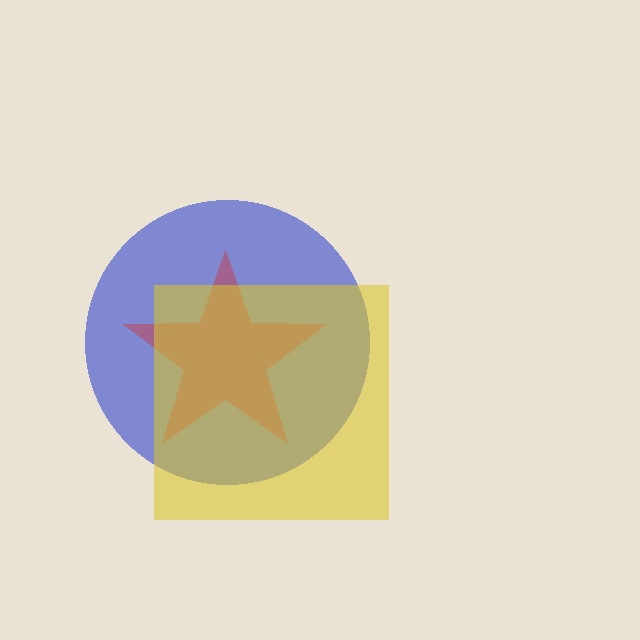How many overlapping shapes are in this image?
There are 3 overlapping shapes in the image.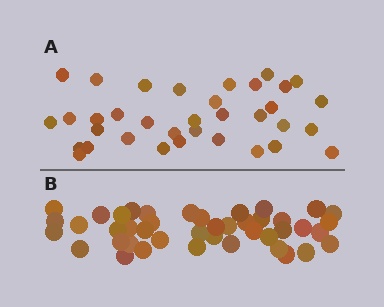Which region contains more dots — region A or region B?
Region B (the bottom region) has more dots.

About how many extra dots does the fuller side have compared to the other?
Region B has roughly 8 or so more dots than region A.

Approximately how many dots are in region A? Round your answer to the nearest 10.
About 40 dots. (The exact count is 35, which rounds to 40.)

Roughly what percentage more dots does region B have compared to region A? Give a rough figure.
About 25% more.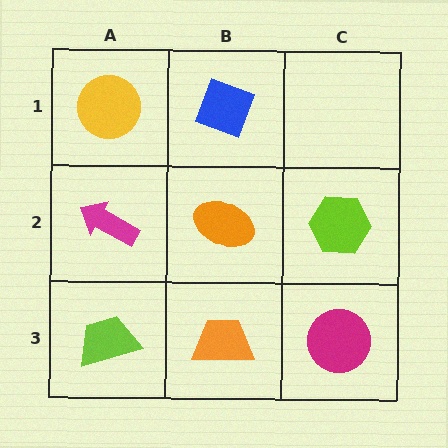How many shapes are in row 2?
3 shapes.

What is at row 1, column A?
A yellow circle.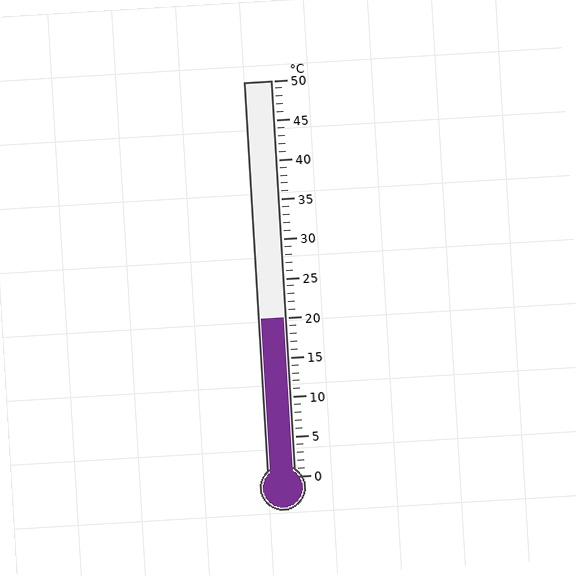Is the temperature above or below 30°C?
The temperature is below 30°C.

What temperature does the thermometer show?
The thermometer shows approximately 20°C.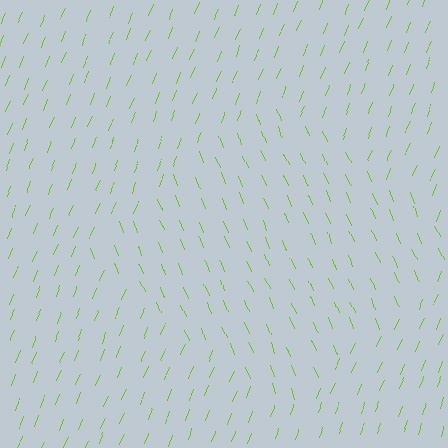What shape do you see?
I see a diamond.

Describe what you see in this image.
The image is filled with small lime line segments. A diamond region in the image has lines oriented differently from the surrounding lines, creating a visible texture boundary.